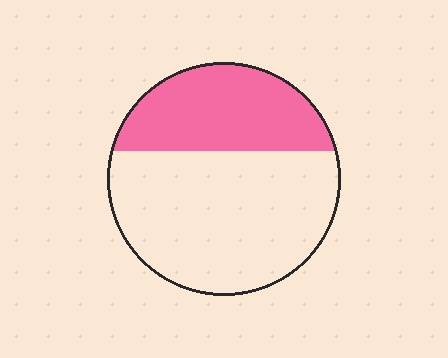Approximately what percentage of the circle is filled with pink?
Approximately 35%.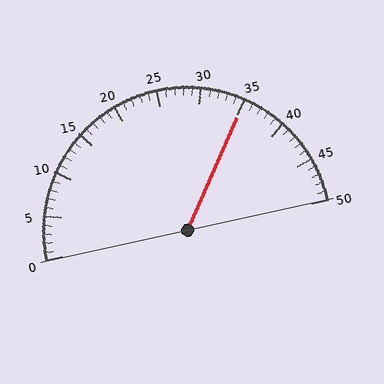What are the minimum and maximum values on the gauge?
The gauge ranges from 0 to 50.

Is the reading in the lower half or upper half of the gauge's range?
The reading is in the upper half of the range (0 to 50).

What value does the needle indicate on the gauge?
The needle indicates approximately 35.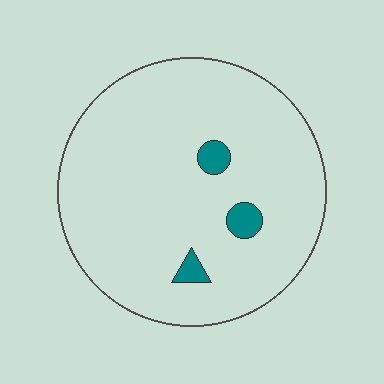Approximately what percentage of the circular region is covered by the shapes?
Approximately 5%.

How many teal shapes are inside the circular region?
3.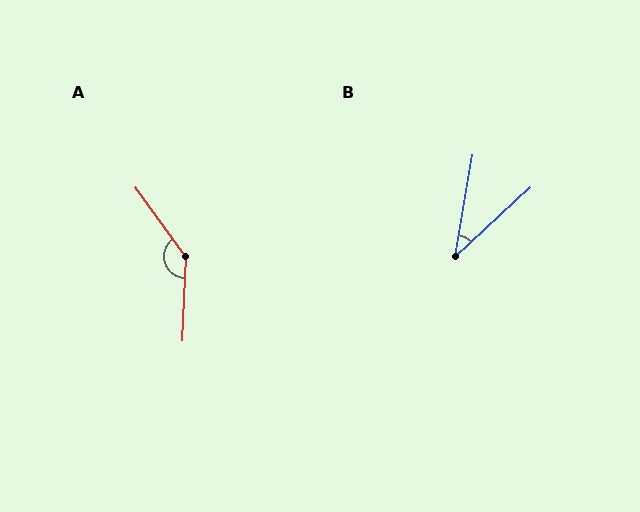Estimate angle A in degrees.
Approximately 142 degrees.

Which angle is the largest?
A, at approximately 142 degrees.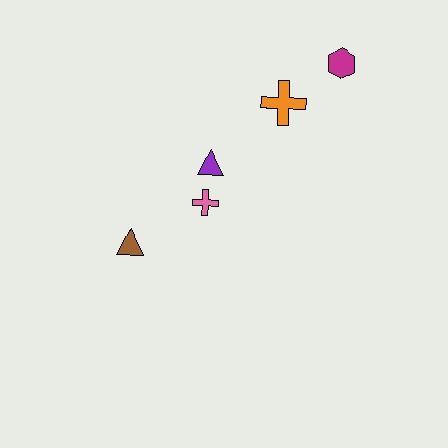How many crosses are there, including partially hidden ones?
There are 2 crosses.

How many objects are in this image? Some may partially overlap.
There are 5 objects.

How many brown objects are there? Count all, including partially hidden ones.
There is 1 brown object.